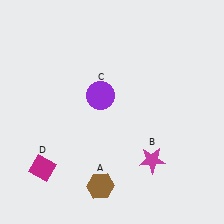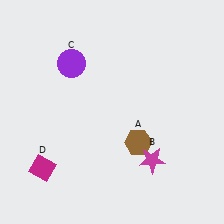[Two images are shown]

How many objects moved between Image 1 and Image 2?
2 objects moved between the two images.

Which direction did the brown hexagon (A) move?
The brown hexagon (A) moved up.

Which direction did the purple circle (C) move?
The purple circle (C) moved up.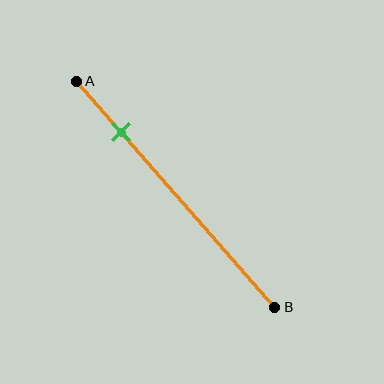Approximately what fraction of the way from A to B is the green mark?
The green mark is approximately 25% of the way from A to B.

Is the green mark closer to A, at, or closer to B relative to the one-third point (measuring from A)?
The green mark is closer to point A than the one-third point of segment AB.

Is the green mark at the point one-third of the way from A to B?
No, the mark is at about 25% from A, not at the 33% one-third point.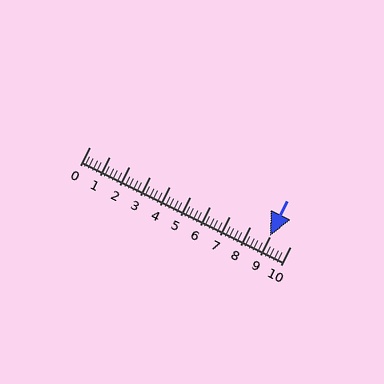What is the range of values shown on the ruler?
The ruler shows values from 0 to 10.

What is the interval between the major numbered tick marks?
The major tick marks are spaced 1 units apart.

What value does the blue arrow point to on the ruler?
The blue arrow points to approximately 9.0.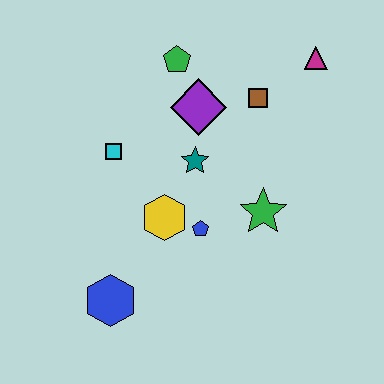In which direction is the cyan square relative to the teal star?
The cyan square is to the left of the teal star.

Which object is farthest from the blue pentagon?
The magenta triangle is farthest from the blue pentagon.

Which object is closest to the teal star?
The purple diamond is closest to the teal star.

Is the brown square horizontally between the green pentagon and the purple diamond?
No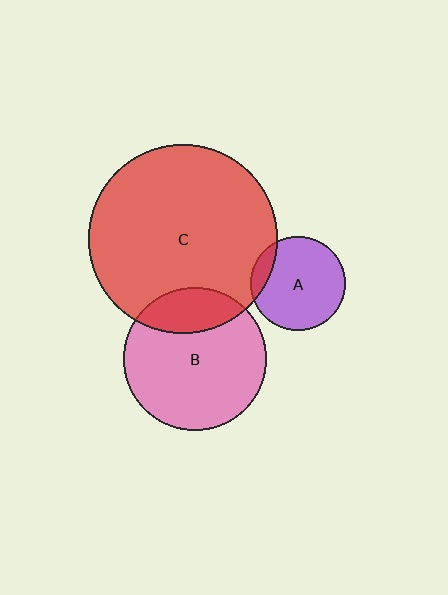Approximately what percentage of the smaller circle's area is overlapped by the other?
Approximately 10%.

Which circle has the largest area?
Circle C (red).